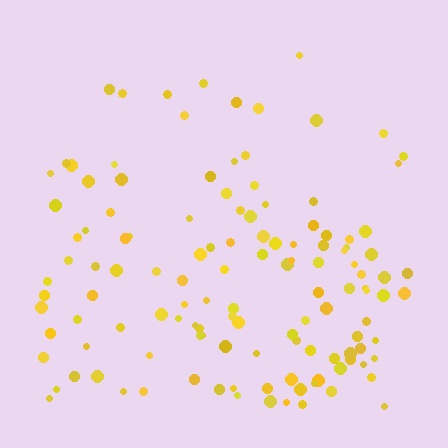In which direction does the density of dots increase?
From top to bottom, with the bottom side densest.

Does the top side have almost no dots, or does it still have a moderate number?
Still a moderate number, just noticeably fewer than the bottom.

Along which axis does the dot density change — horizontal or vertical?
Vertical.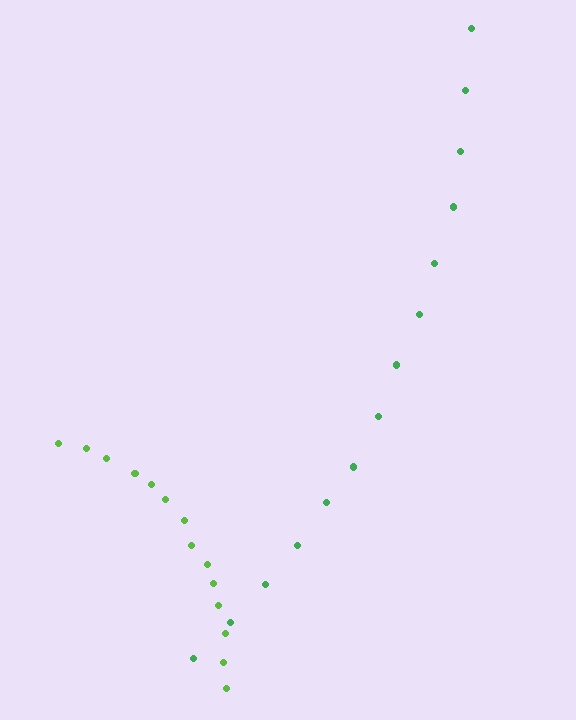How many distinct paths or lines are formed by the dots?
There are 2 distinct paths.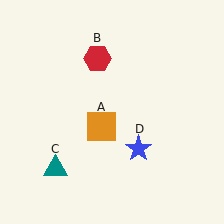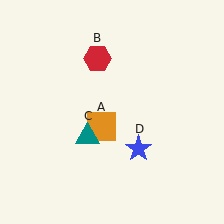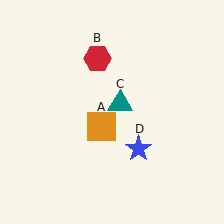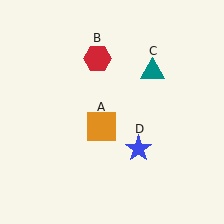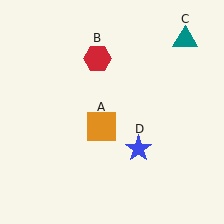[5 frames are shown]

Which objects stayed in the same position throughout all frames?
Orange square (object A) and red hexagon (object B) and blue star (object D) remained stationary.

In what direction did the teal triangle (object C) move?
The teal triangle (object C) moved up and to the right.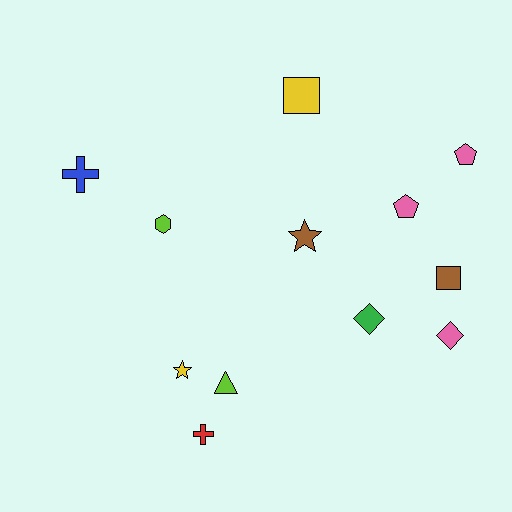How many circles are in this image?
There are no circles.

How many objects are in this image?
There are 12 objects.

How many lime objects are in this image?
There are 2 lime objects.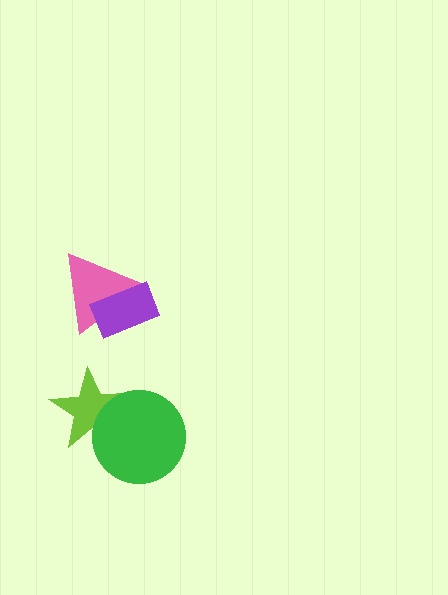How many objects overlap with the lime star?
1 object overlaps with the lime star.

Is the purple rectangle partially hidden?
No, no other shape covers it.